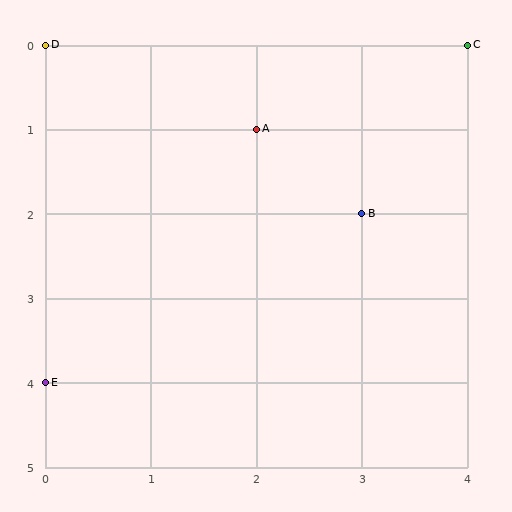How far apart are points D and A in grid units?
Points D and A are 2 columns and 1 row apart (about 2.2 grid units diagonally).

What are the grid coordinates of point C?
Point C is at grid coordinates (4, 0).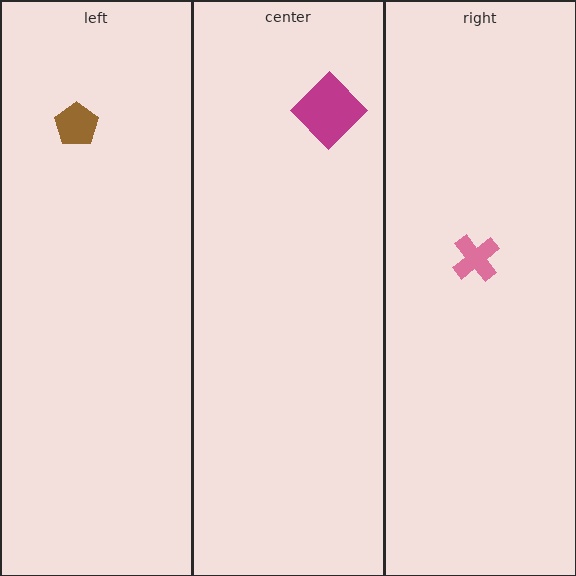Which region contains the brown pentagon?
The left region.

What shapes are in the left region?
The brown pentagon.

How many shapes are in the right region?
1.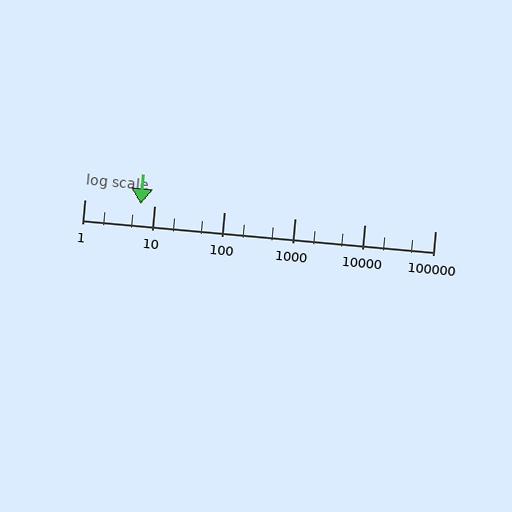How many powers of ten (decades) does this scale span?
The scale spans 5 decades, from 1 to 100000.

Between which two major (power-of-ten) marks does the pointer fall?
The pointer is between 1 and 10.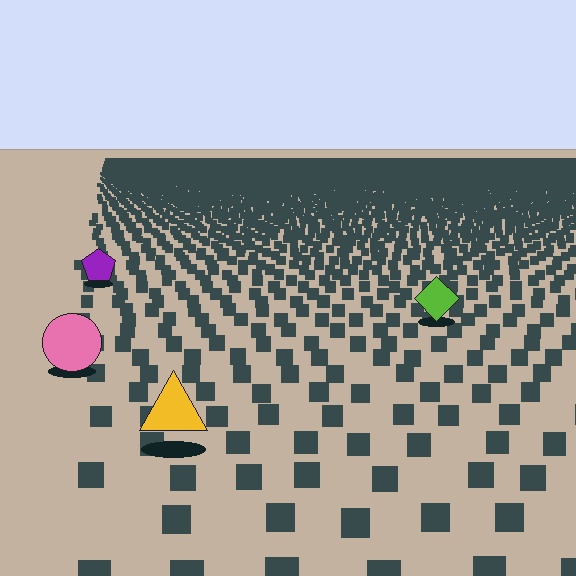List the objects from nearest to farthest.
From nearest to farthest: the yellow triangle, the pink circle, the lime diamond, the purple pentagon.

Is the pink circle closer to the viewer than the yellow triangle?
No. The yellow triangle is closer — you can tell from the texture gradient: the ground texture is coarser near it.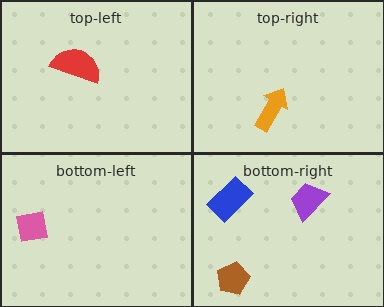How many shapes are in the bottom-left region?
1.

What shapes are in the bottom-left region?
The pink square.